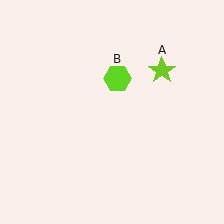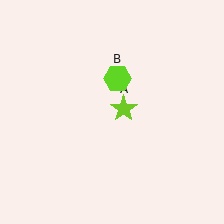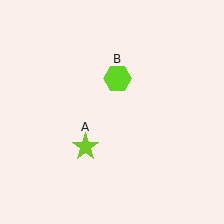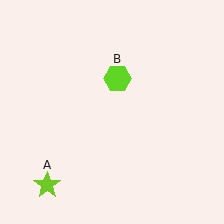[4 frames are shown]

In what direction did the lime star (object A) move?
The lime star (object A) moved down and to the left.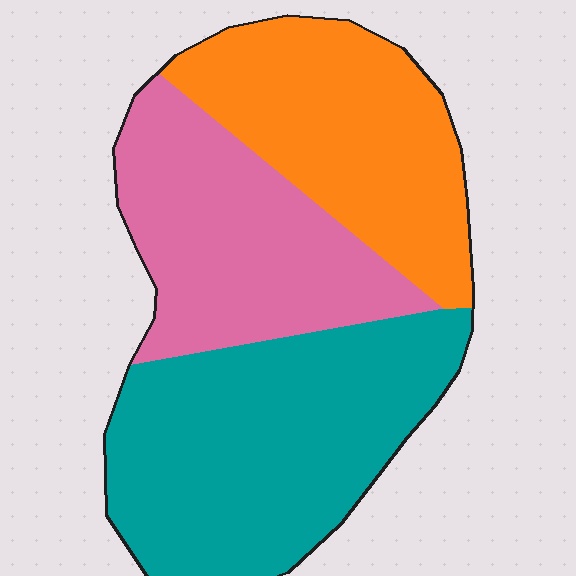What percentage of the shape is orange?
Orange covers around 30% of the shape.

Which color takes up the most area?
Teal, at roughly 40%.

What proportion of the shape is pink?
Pink covers 30% of the shape.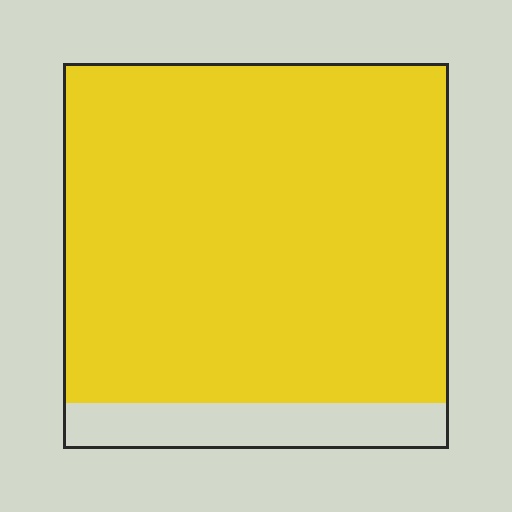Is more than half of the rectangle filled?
Yes.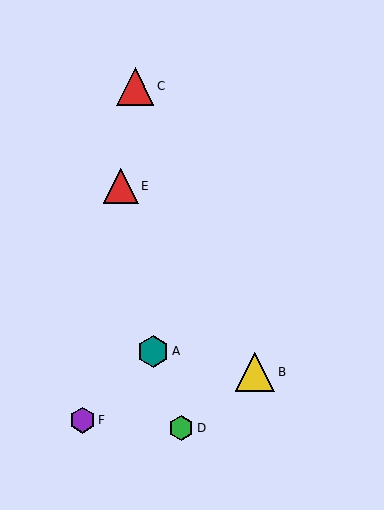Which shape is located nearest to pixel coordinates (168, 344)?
The teal hexagon (labeled A) at (153, 351) is nearest to that location.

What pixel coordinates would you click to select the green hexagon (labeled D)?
Click at (181, 428) to select the green hexagon D.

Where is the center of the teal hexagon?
The center of the teal hexagon is at (153, 351).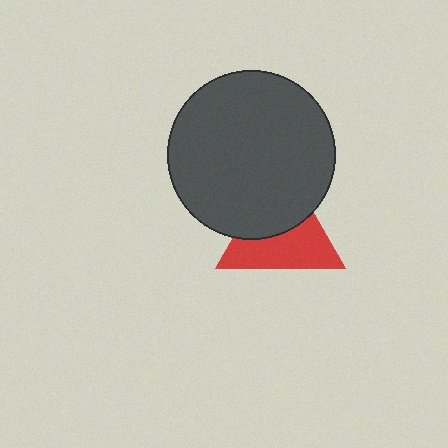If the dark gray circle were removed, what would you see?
You would see the complete red triangle.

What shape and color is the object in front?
The object in front is a dark gray circle.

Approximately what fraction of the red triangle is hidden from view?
Roughly 45% of the red triangle is hidden behind the dark gray circle.